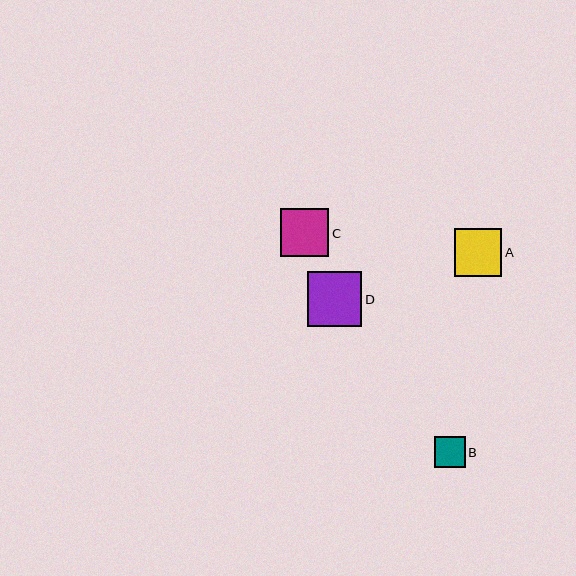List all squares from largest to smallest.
From largest to smallest: D, C, A, B.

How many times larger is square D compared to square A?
Square D is approximately 1.2 times the size of square A.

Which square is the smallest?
Square B is the smallest with a size of approximately 31 pixels.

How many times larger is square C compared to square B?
Square C is approximately 1.5 times the size of square B.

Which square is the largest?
Square D is the largest with a size of approximately 55 pixels.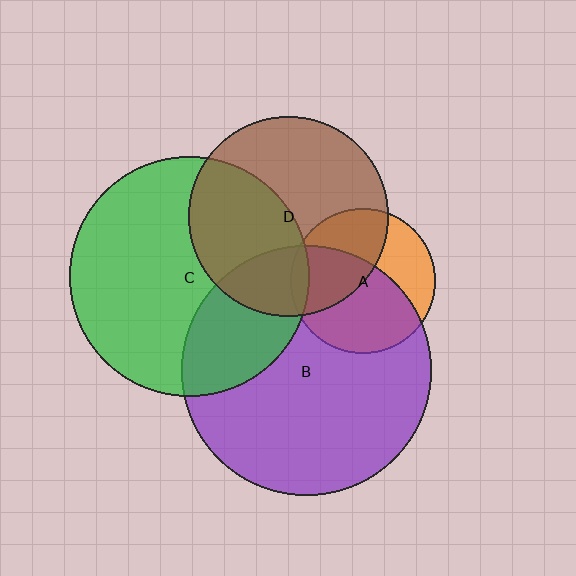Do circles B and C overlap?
Yes.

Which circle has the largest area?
Circle B (purple).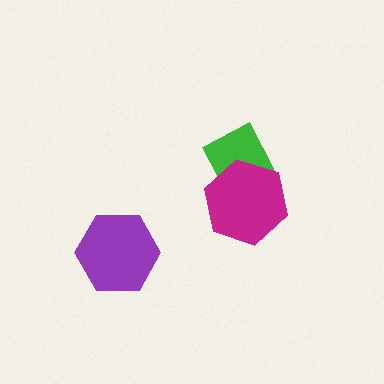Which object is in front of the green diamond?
The magenta hexagon is in front of the green diamond.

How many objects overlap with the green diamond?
1 object overlaps with the green diamond.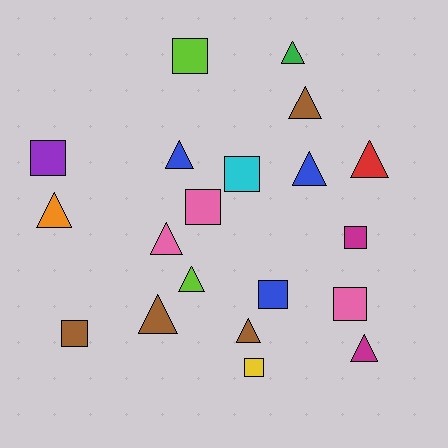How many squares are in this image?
There are 9 squares.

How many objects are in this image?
There are 20 objects.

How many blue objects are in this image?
There are 3 blue objects.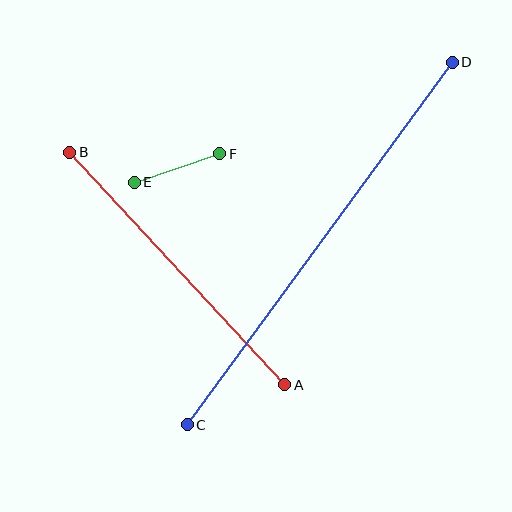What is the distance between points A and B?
The distance is approximately 317 pixels.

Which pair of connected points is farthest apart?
Points C and D are farthest apart.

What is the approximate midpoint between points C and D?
The midpoint is at approximately (320, 243) pixels.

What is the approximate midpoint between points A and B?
The midpoint is at approximately (177, 268) pixels.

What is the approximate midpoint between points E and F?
The midpoint is at approximately (177, 168) pixels.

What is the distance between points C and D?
The distance is approximately 449 pixels.